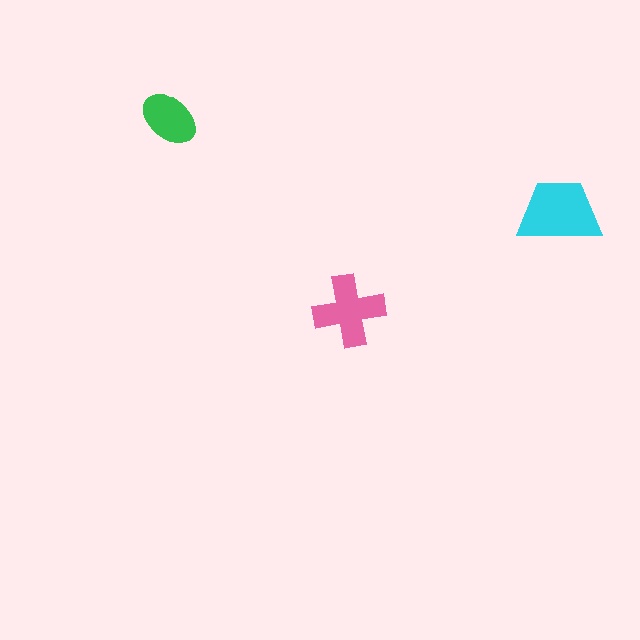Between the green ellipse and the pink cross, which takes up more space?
The pink cross.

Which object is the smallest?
The green ellipse.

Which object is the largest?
The cyan trapezoid.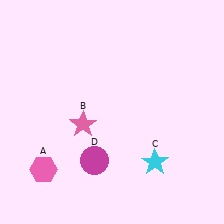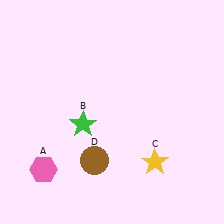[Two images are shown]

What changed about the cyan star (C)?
In Image 1, C is cyan. In Image 2, it changed to yellow.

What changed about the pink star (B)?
In Image 1, B is pink. In Image 2, it changed to green.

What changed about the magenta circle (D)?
In Image 1, D is magenta. In Image 2, it changed to brown.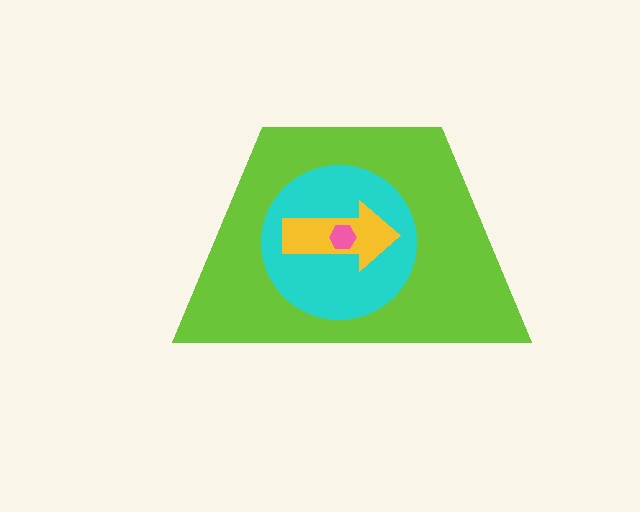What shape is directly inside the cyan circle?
The yellow arrow.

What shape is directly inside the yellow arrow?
The pink hexagon.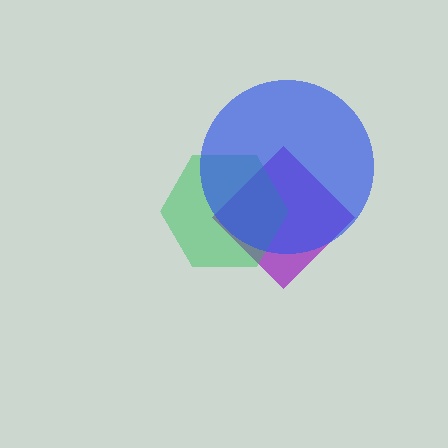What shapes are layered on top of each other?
The layered shapes are: a purple diamond, a green hexagon, a blue circle.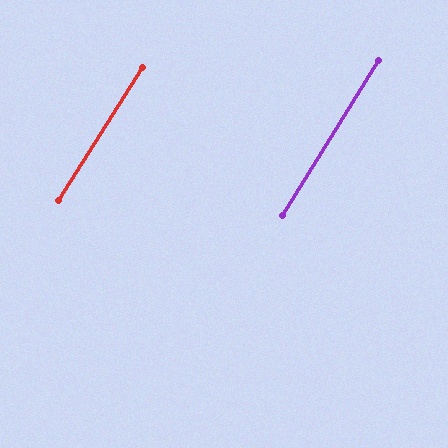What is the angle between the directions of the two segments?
Approximately 0 degrees.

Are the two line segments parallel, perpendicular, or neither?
Parallel — their directions differ by only 0.4°.